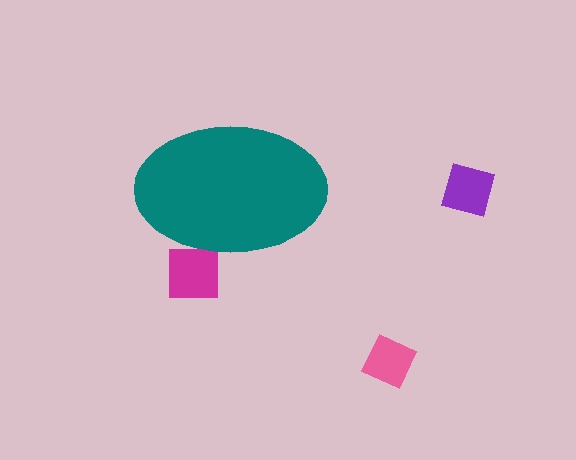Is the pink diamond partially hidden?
No, the pink diamond is fully visible.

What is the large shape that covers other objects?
A teal ellipse.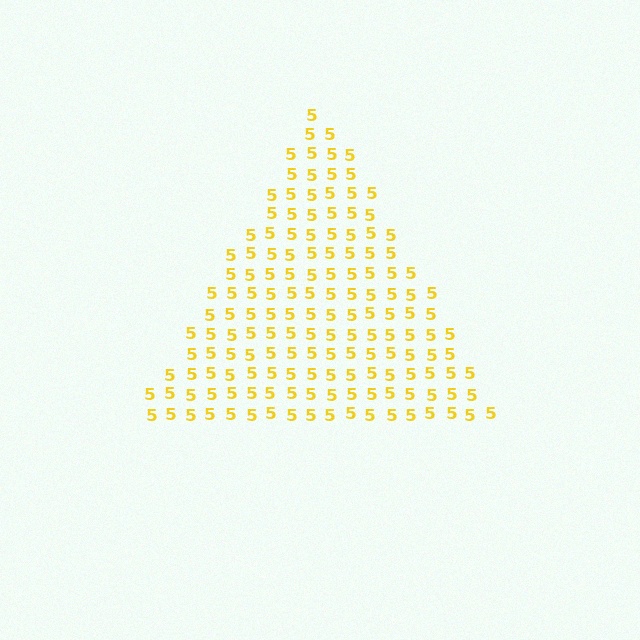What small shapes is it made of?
It is made of small digit 5's.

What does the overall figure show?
The overall figure shows a triangle.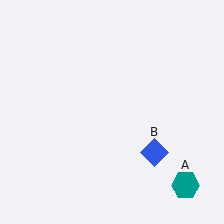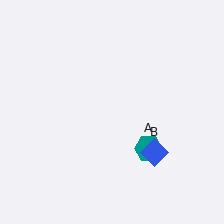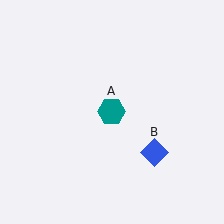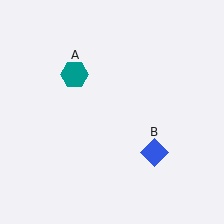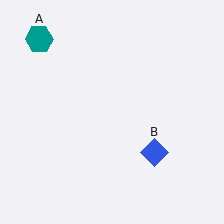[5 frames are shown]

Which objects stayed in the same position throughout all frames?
Blue diamond (object B) remained stationary.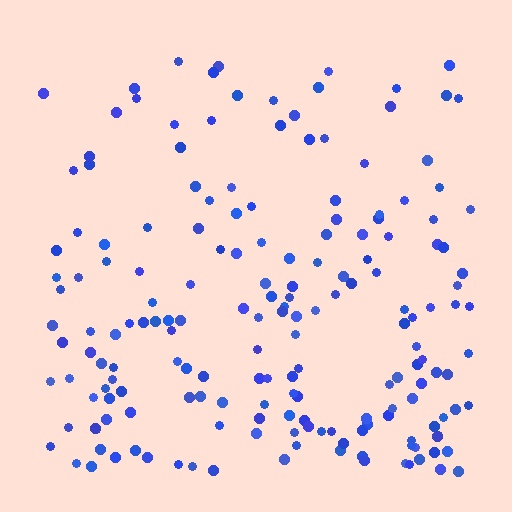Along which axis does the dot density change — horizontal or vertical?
Vertical.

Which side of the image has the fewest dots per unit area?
The top.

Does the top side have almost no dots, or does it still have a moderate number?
Still a moderate number, just noticeably fewer than the bottom.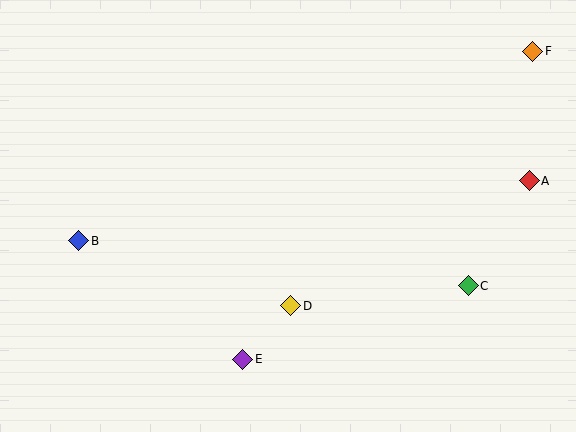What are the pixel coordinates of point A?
Point A is at (529, 181).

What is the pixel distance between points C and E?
The distance between C and E is 237 pixels.